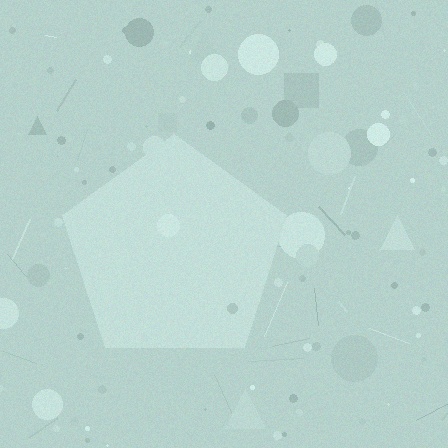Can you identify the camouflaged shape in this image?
The camouflaged shape is a pentagon.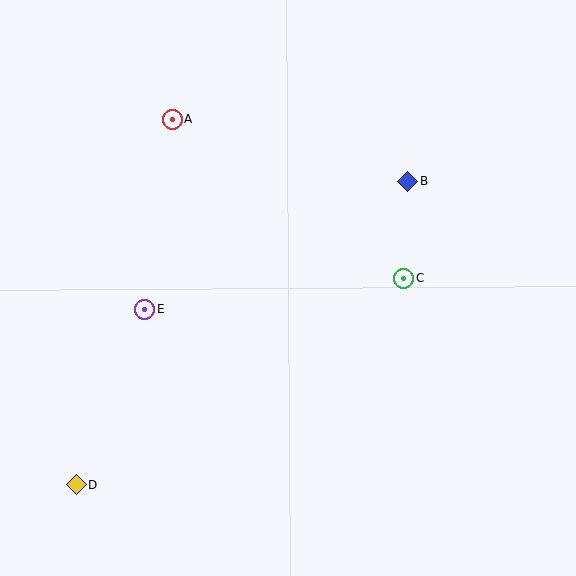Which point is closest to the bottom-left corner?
Point D is closest to the bottom-left corner.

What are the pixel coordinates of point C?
Point C is at (404, 279).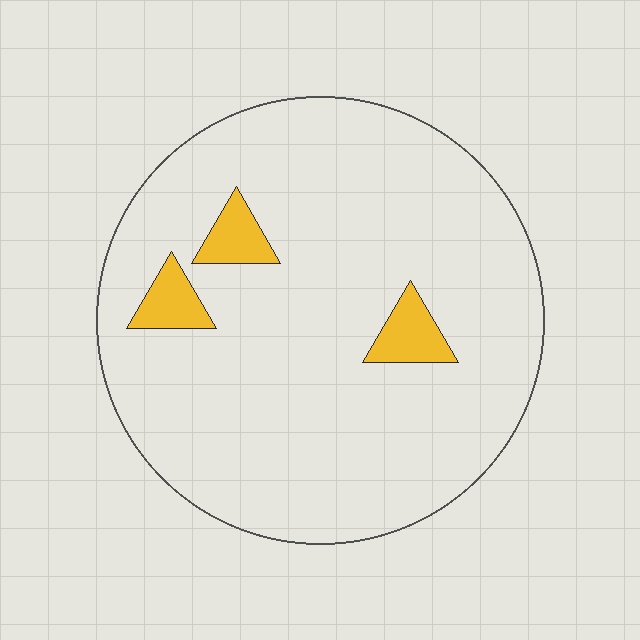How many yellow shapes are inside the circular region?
3.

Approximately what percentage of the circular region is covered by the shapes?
Approximately 5%.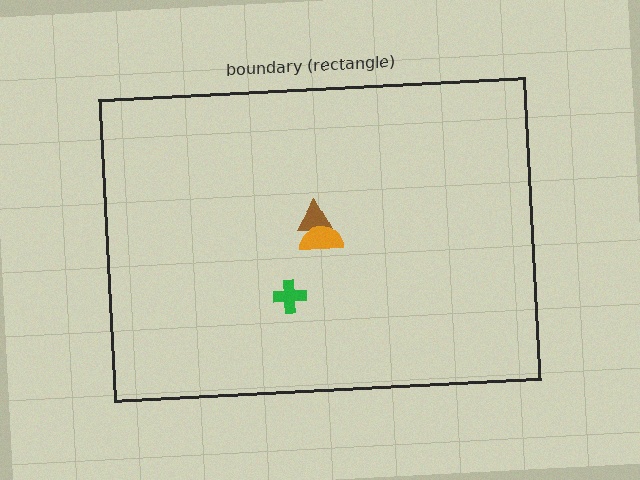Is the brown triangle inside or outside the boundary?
Inside.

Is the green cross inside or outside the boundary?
Inside.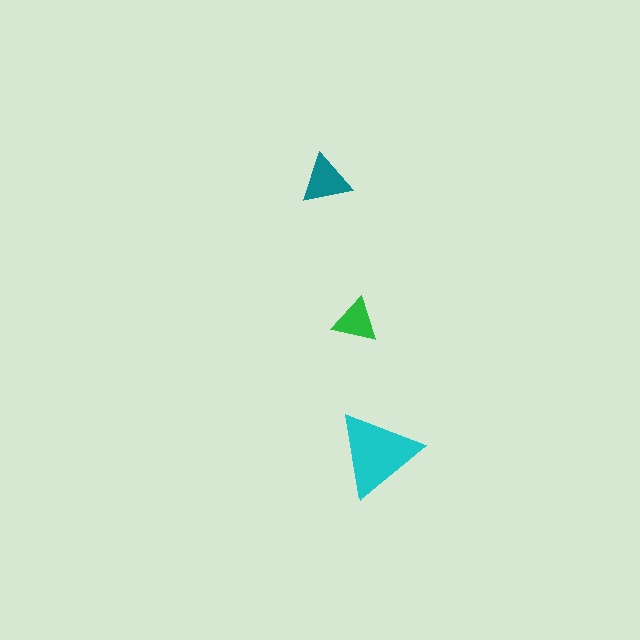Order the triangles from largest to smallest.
the cyan one, the teal one, the green one.